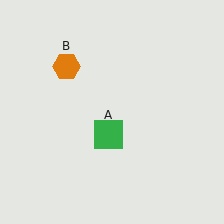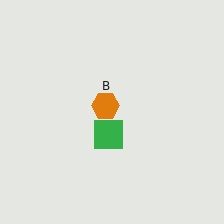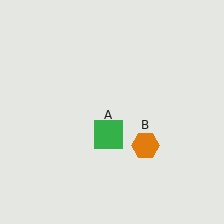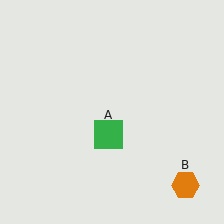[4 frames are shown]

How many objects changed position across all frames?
1 object changed position: orange hexagon (object B).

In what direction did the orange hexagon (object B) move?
The orange hexagon (object B) moved down and to the right.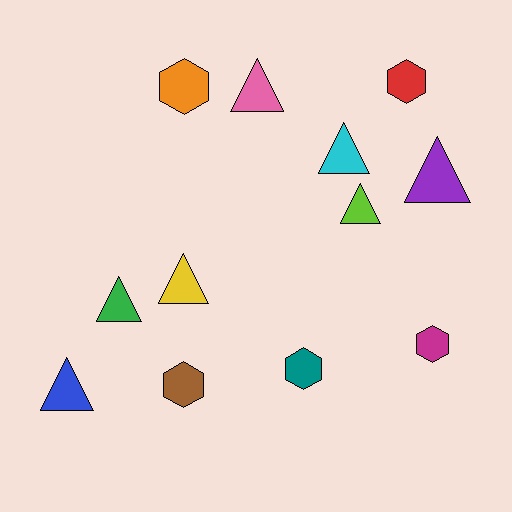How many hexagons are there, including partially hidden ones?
There are 5 hexagons.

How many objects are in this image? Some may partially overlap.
There are 12 objects.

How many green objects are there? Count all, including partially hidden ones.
There is 1 green object.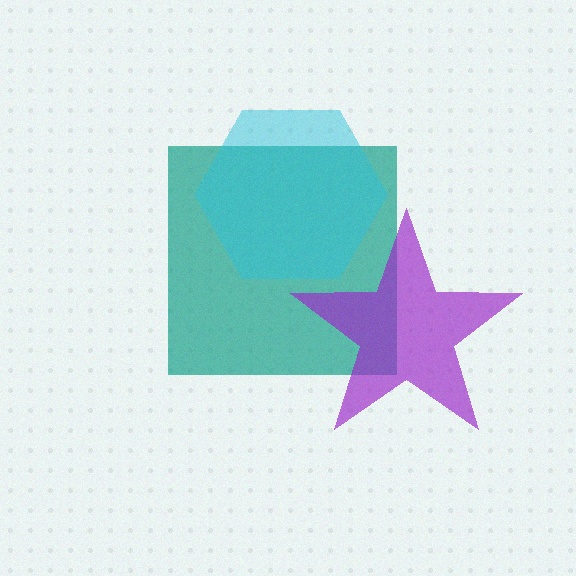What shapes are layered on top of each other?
The layered shapes are: a teal square, a cyan hexagon, a purple star.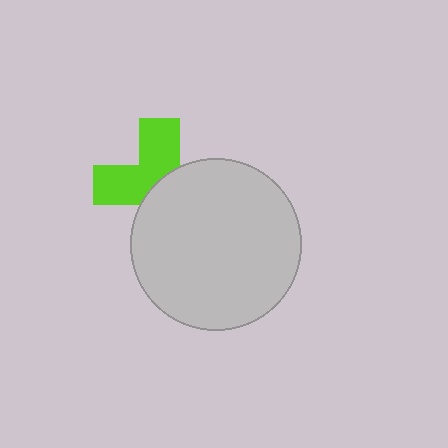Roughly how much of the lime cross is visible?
About half of it is visible (roughly 49%).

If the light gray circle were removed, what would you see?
You would see the complete lime cross.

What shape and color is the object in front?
The object in front is a light gray circle.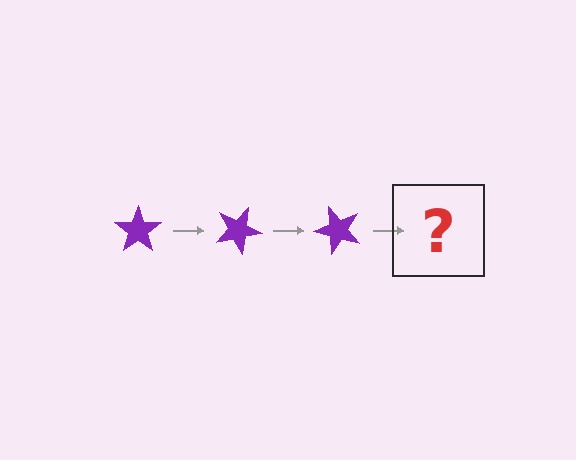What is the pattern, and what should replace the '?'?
The pattern is that the star rotates 25 degrees each step. The '?' should be a purple star rotated 75 degrees.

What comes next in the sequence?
The next element should be a purple star rotated 75 degrees.